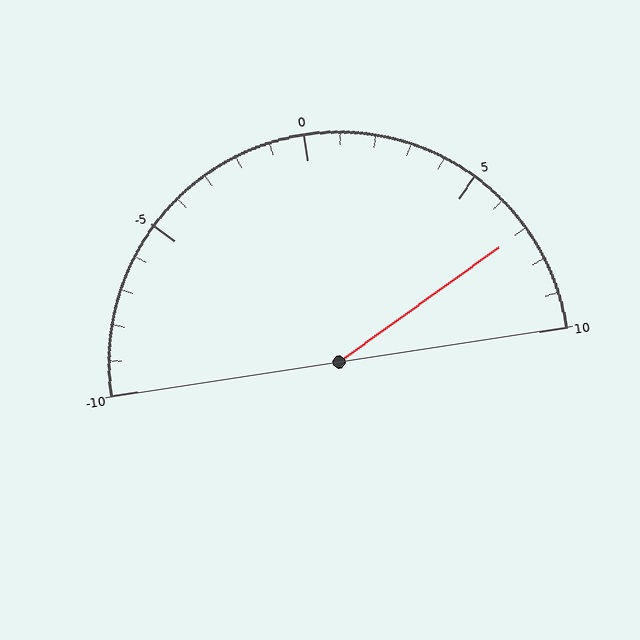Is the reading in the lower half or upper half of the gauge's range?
The reading is in the upper half of the range (-10 to 10).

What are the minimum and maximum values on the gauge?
The gauge ranges from -10 to 10.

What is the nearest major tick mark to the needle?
The nearest major tick mark is 5.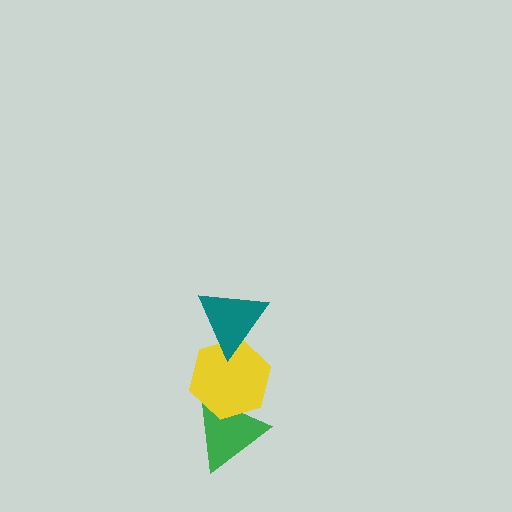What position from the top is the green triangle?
The green triangle is 3rd from the top.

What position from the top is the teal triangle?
The teal triangle is 1st from the top.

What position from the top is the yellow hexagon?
The yellow hexagon is 2nd from the top.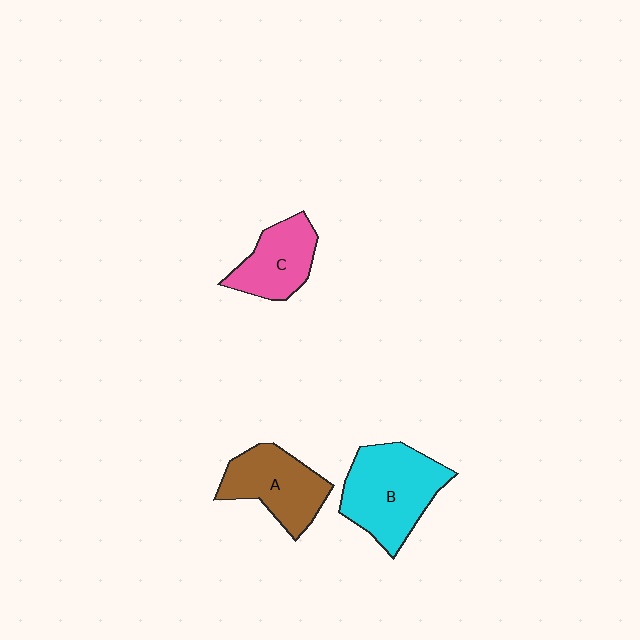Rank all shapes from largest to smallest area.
From largest to smallest: B (cyan), A (brown), C (pink).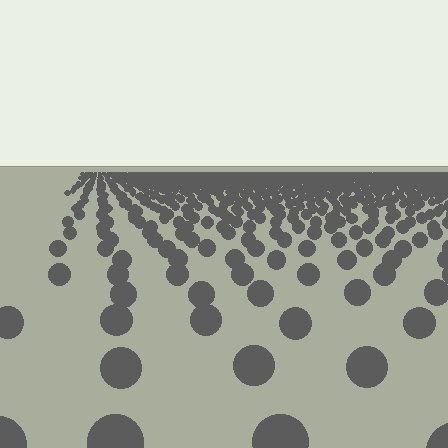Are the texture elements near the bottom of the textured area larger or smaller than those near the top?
Larger. Near the bottom, elements are closer to the viewer and appear at a bigger on-screen size.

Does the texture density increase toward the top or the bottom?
Density increases toward the top.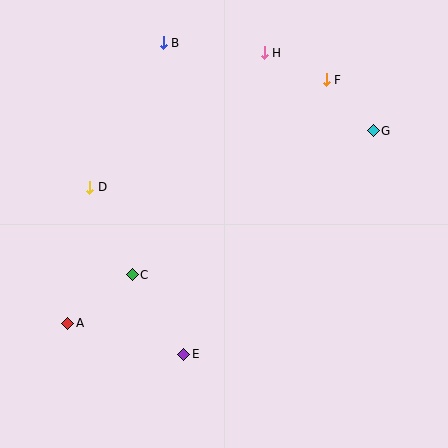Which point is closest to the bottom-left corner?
Point A is closest to the bottom-left corner.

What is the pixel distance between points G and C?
The distance between G and C is 281 pixels.